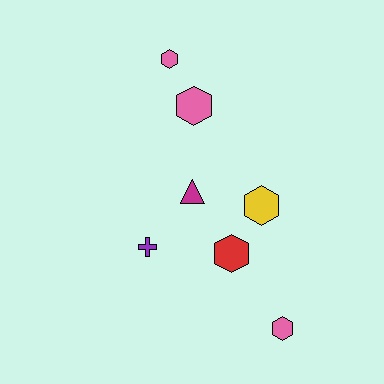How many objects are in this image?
There are 7 objects.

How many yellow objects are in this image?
There is 1 yellow object.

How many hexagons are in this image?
There are 5 hexagons.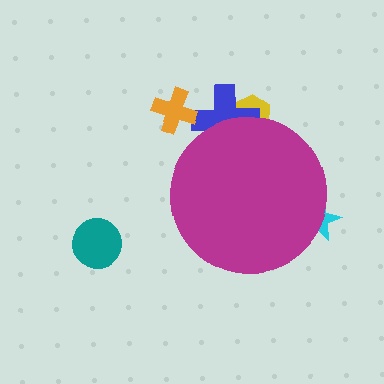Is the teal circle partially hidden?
No, the teal circle is fully visible.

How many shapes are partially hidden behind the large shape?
3 shapes are partially hidden.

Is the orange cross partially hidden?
No, the orange cross is fully visible.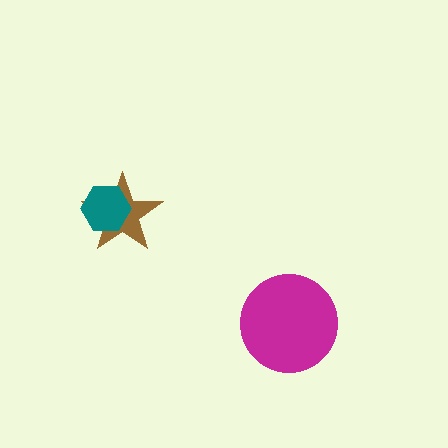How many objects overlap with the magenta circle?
0 objects overlap with the magenta circle.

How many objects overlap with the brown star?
1 object overlaps with the brown star.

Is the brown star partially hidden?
Yes, it is partially covered by another shape.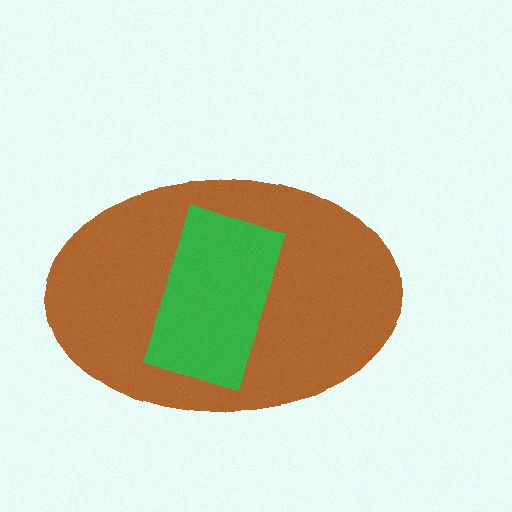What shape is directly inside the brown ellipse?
The green rectangle.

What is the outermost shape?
The brown ellipse.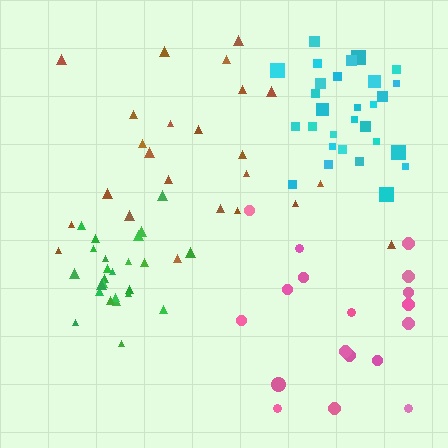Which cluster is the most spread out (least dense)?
Pink.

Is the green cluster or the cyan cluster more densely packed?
Cyan.